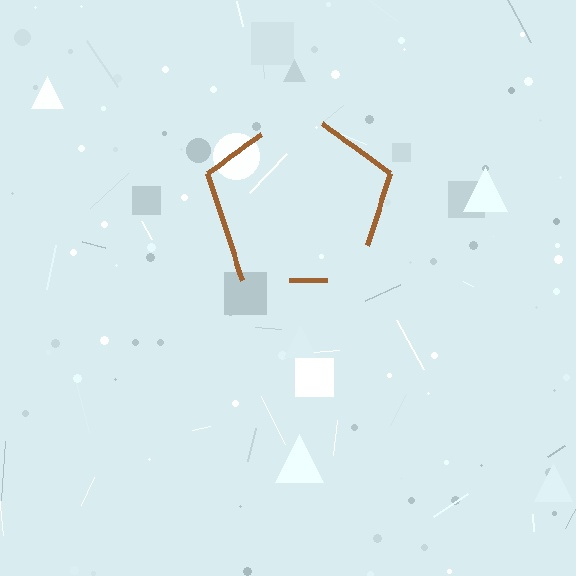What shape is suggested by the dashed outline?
The dashed outline suggests a pentagon.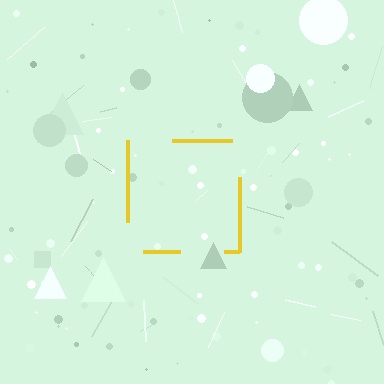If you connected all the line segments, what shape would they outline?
They would outline a square.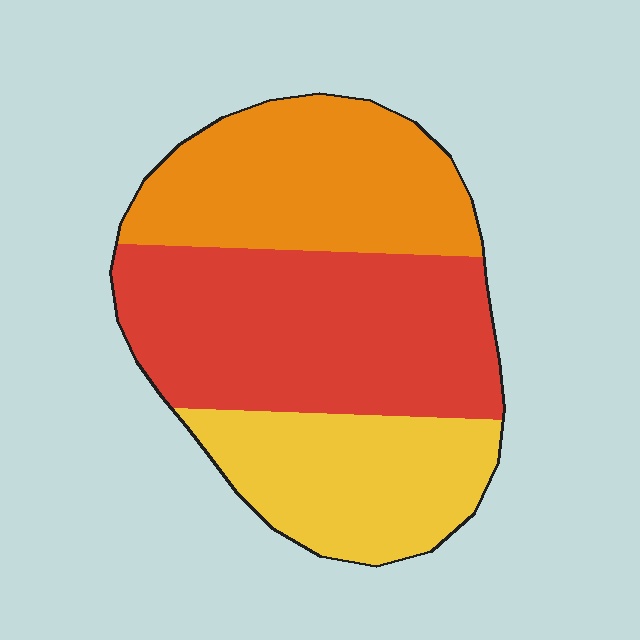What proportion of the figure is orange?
Orange covers roughly 30% of the figure.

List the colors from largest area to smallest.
From largest to smallest: red, orange, yellow.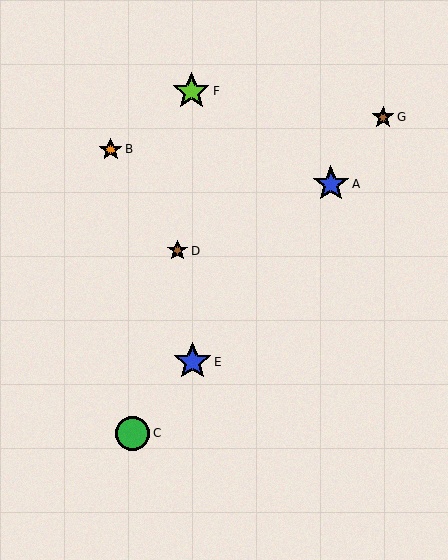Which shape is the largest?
The blue star (labeled E) is the largest.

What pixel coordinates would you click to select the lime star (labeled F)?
Click at (191, 91) to select the lime star F.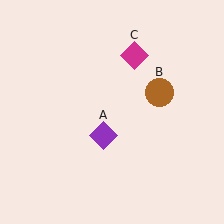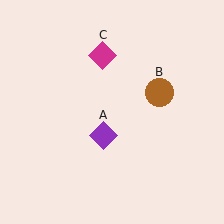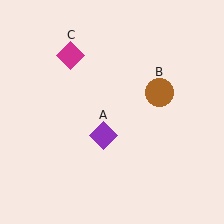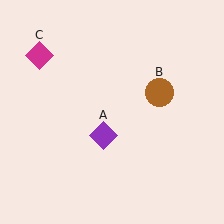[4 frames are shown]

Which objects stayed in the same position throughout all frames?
Purple diamond (object A) and brown circle (object B) remained stationary.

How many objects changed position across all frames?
1 object changed position: magenta diamond (object C).